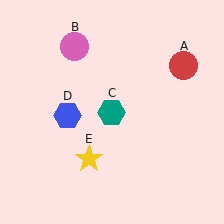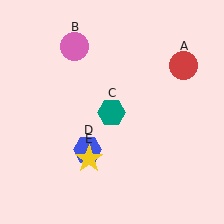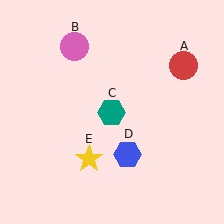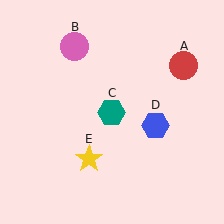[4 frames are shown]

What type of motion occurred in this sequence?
The blue hexagon (object D) rotated counterclockwise around the center of the scene.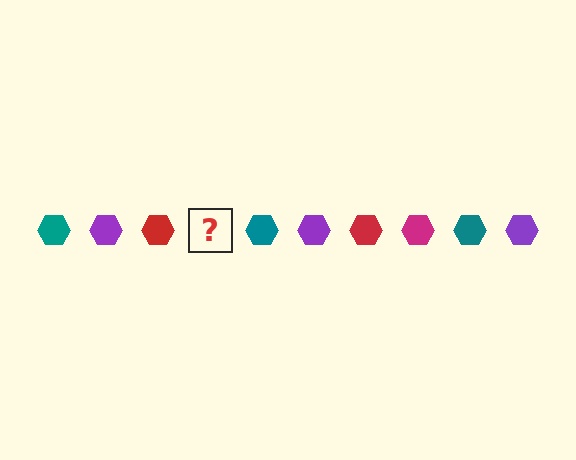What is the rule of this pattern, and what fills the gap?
The rule is that the pattern cycles through teal, purple, red, magenta hexagons. The gap should be filled with a magenta hexagon.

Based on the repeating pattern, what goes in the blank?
The blank should be a magenta hexagon.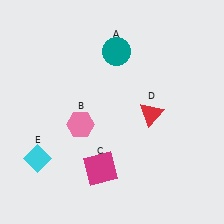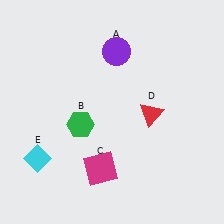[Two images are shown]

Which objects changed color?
A changed from teal to purple. B changed from pink to green.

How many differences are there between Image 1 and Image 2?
There are 2 differences between the two images.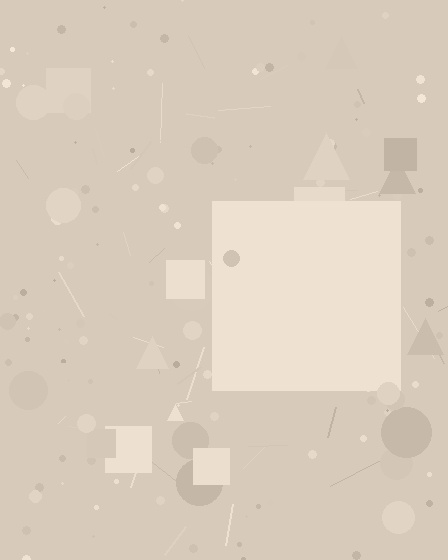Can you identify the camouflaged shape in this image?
The camouflaged shape is a square.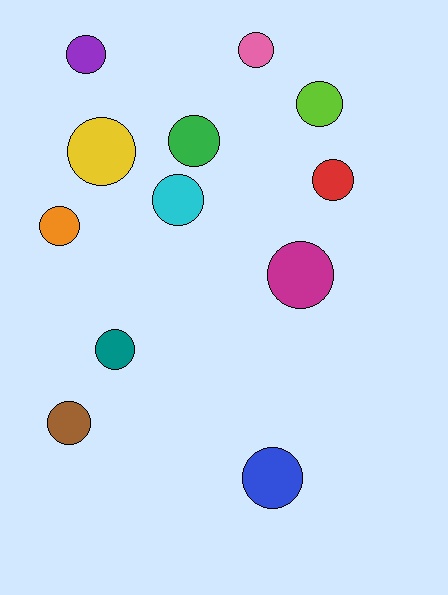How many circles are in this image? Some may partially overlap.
There are 12 circles.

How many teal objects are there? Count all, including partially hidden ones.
There is 1 teal object.